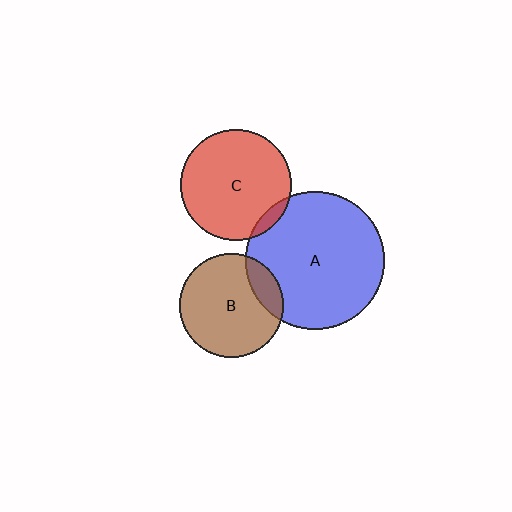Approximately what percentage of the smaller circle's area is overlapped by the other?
Approximately 15%.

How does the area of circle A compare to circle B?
Approximately 1.8 times.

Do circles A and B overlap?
Yes.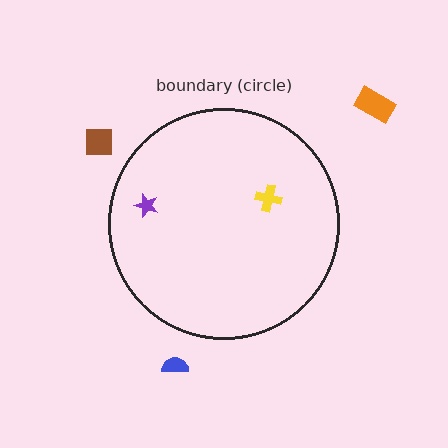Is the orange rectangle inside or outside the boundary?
Outside.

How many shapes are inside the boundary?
2 inside, 3 outside.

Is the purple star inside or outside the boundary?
Inside.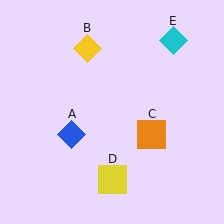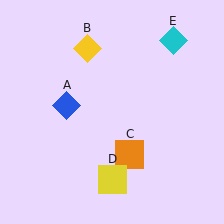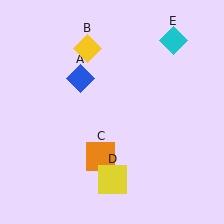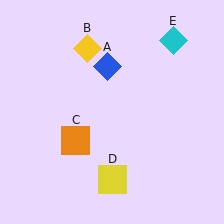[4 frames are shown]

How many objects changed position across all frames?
2 objects changed position: blue diamond (object A), orange square (object C).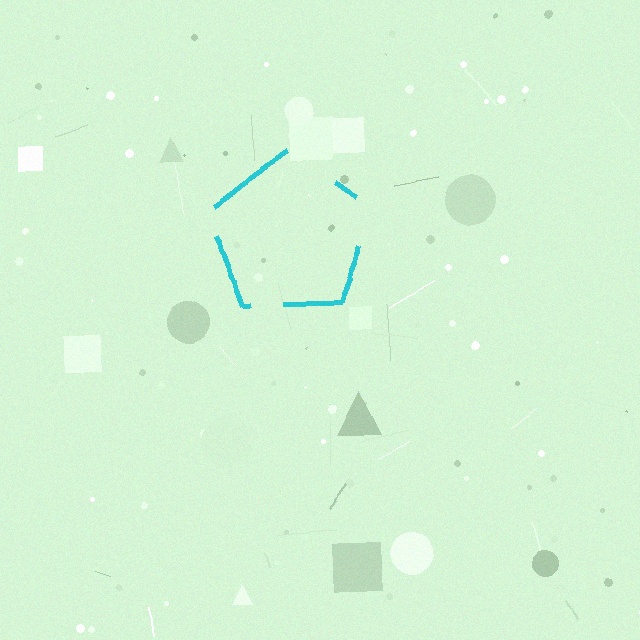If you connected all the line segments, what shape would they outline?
They would outline a pentagon.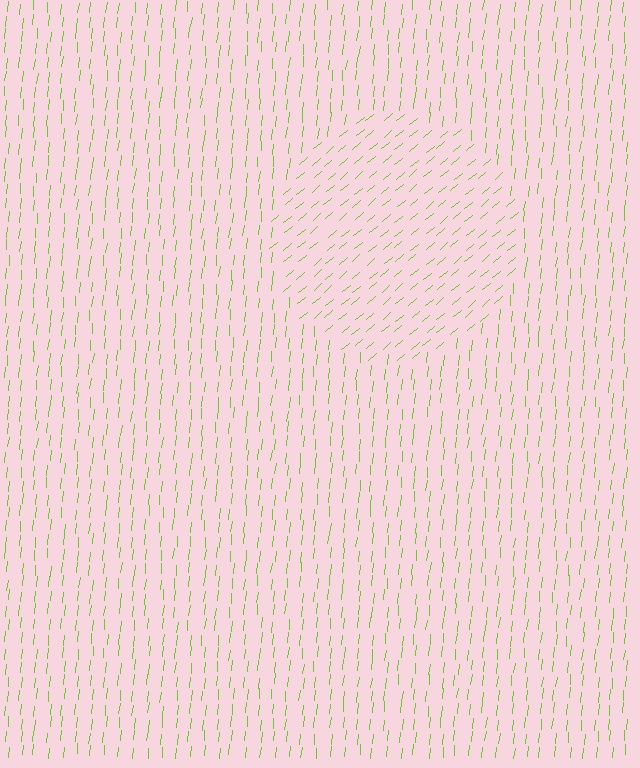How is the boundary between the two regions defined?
The boundary is defined purely by a change in line orientation (approximately 45 degrees difference). All lines are the same color and thickness.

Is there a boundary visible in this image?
Yes, there is a texture boundary formed by a change in line orientation.